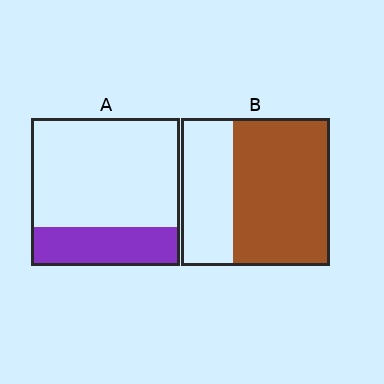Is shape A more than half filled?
No.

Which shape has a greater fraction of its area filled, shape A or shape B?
Shape B.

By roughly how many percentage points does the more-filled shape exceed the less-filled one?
By roughly 40 percentage points (B over A).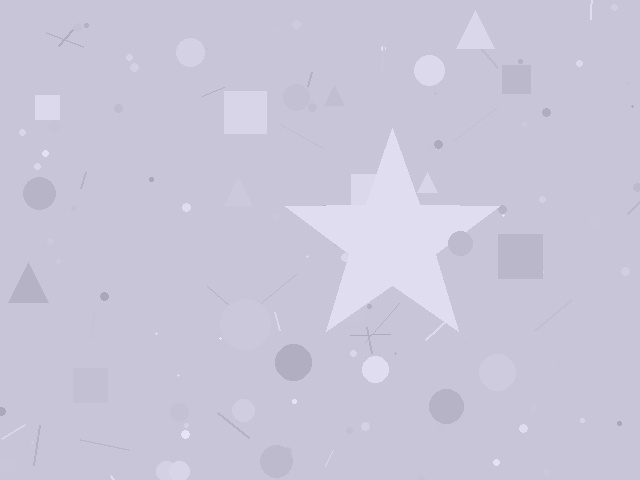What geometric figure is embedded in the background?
A star is embedded in the background.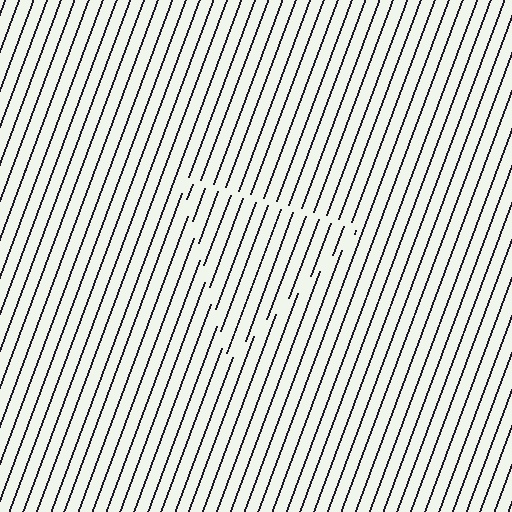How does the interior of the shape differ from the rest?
The interior of the shape contains the same grating, shifted by half a period — the contour is defined by the phase discontinuity where line-ends from the inner and outer gratings abut.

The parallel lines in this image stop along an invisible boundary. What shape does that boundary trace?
An illusory triangle. The interior of the shape contains the same grating, shifted by half a period — the contour is defined by the phase discontinuity where line-ends from the inner and outer gratings abut.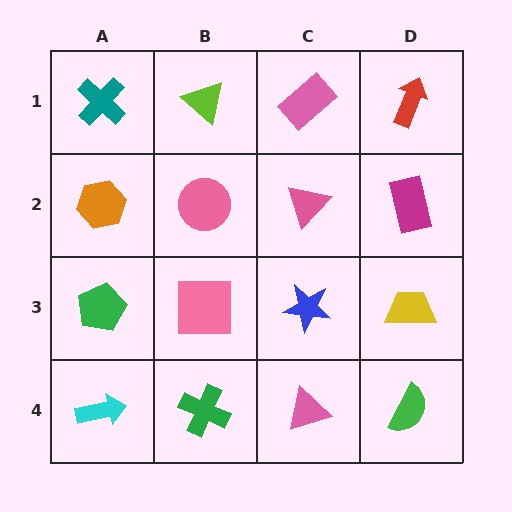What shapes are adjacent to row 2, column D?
A red arrow (row 1, column D), a yellow trapezoid (row 3, column D), a pink triangle (row 2, column C).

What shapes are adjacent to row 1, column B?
A pink circle (row 2, column B), a teal cross (row 1, column A), a pink rectangle (row 1, column C).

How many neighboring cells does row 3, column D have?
3.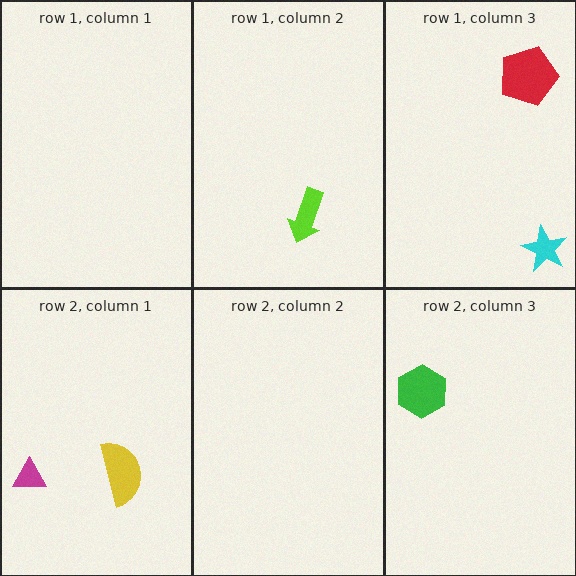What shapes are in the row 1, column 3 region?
The red pentagon, the cyan star.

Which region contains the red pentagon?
The row 1, column 3 region.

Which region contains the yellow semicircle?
The row 2, column 1 region.